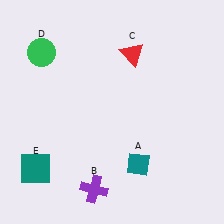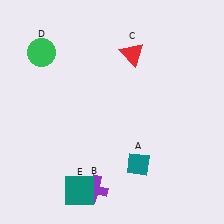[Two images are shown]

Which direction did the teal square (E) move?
The teal square (E) moved right.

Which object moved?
The teal square (E) moved right.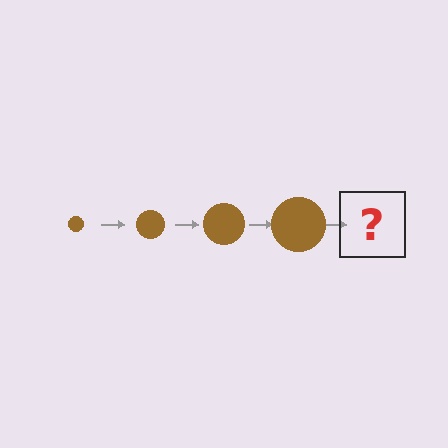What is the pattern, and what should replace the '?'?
The pattern is that the circle gets progressively larger each step. The '?' should be a brown circle, larger than the previous one.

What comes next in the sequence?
The next element should be a brown circle, larger than the previous one.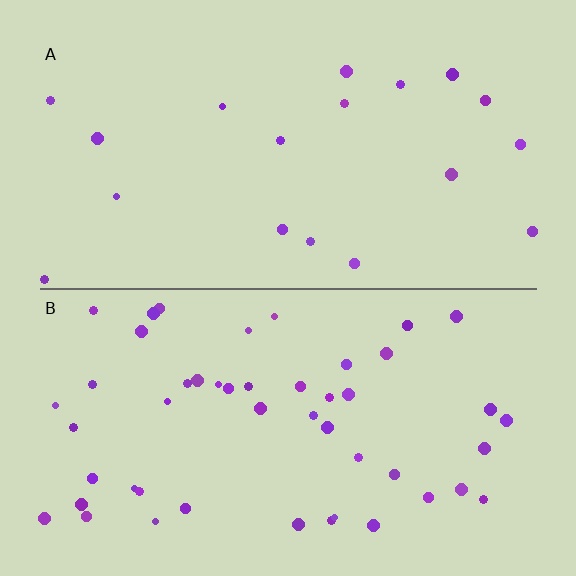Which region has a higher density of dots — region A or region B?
B (the bottom).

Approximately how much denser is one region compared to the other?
Approximately 2.7× — region B over region A.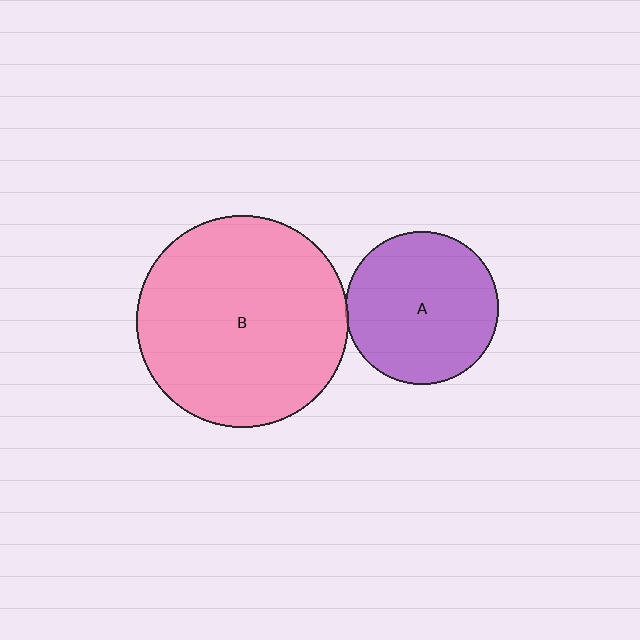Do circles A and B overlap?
Yes.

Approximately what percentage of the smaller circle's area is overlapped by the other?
Approximately 5%.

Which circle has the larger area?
Circle B (pink).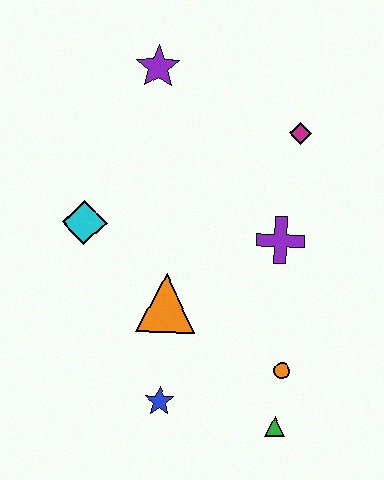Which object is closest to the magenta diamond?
The purple cross is closest to the magenta diamond.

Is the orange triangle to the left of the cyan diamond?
No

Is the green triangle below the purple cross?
Yes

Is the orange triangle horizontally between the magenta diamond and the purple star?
Yes